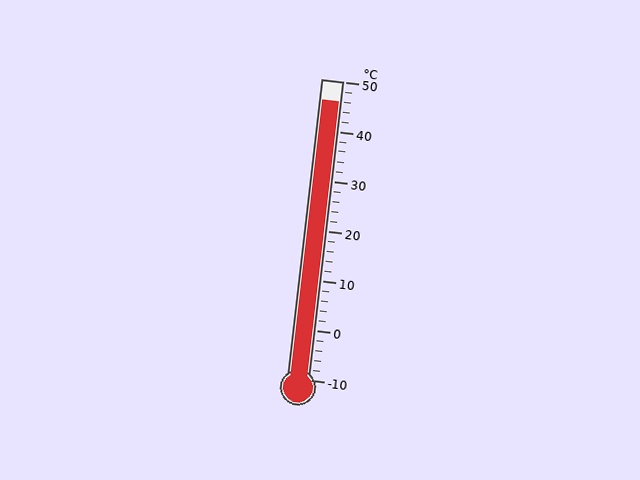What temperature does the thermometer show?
The thermometer shows approximately 46°C.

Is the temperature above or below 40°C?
The temperature is above 40°C.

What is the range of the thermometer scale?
The thermometer scale ranges from -10°C to 50°C.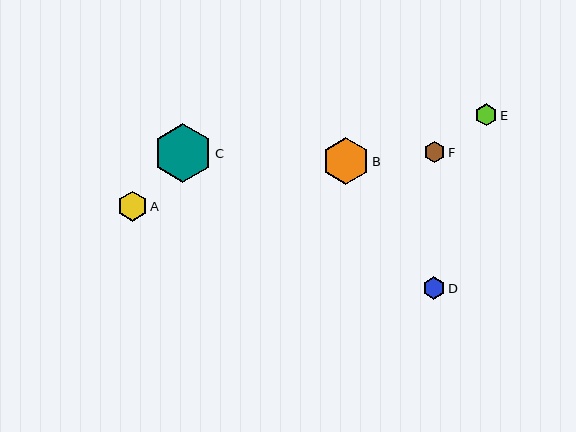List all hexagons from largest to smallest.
From largest to smallest: C, B, A, D, E, F.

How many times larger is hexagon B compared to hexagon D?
Hexagon B is approximately 2.1 times the size of hexagon D.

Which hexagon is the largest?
Hexagon C is the largest with a size of approximately 59 pixels.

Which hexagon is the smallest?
Hexagon F is the smallest with a size of approximately 21 pixels.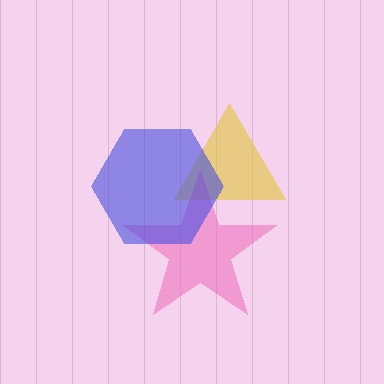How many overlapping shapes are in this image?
There are 3 overlapping shapes in the image.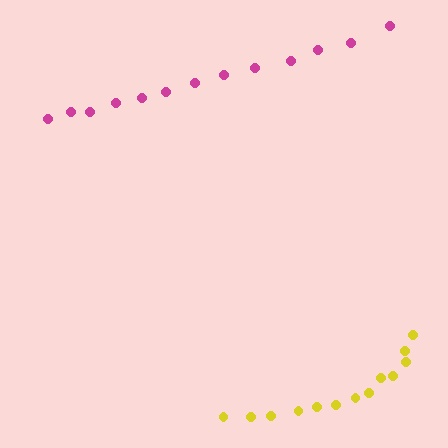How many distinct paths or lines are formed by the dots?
There are 2 distinct paths.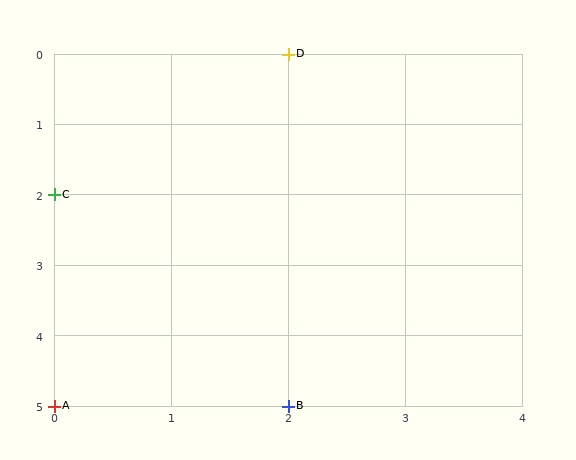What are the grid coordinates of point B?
Point B is at grid coordinates (2, 5).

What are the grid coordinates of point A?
Point A is at grid coordinates (0, 5).